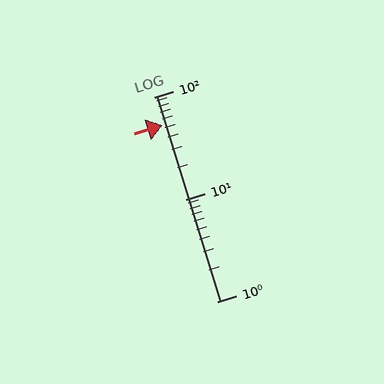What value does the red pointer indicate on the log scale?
The pointer indicates approximately 53.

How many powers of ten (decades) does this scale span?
The scale spans 2 decades, from 1 to 100.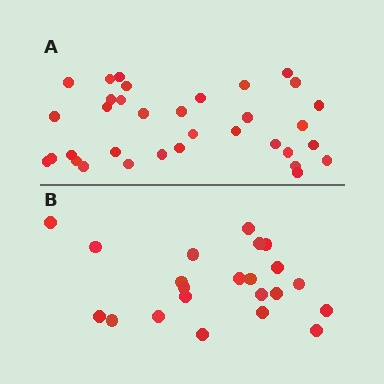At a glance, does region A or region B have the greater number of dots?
Region A (the top region) has more dots.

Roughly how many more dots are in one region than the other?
Region A has roughly 12 or so more dots than region B.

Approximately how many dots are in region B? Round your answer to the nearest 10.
About 20 dots. (The exact count is 22, which rounds to 20.)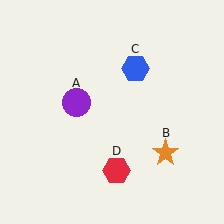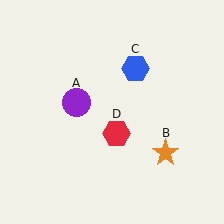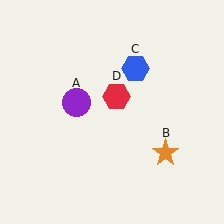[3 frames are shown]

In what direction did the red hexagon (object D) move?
The red hexagon (object D) moved up.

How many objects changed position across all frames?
1 object changed position: red hexagon (object D).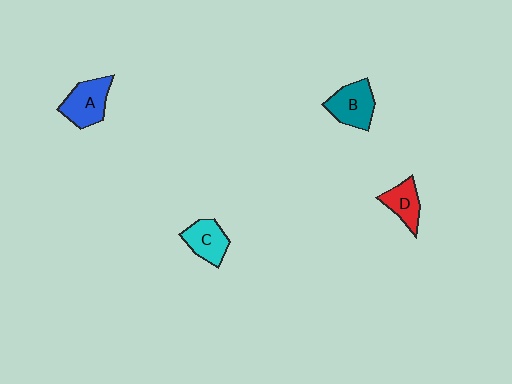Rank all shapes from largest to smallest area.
From largest to smallest: A (blue), B (teal), C (cyan), D (red).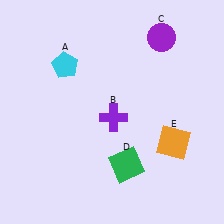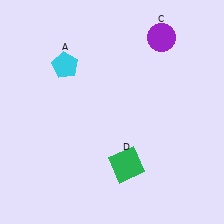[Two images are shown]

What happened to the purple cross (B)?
The purple cross (B) was removed in Image 2. It was in the bottom-right area of Image 1.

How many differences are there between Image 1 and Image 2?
There are 2 differences between the two images.